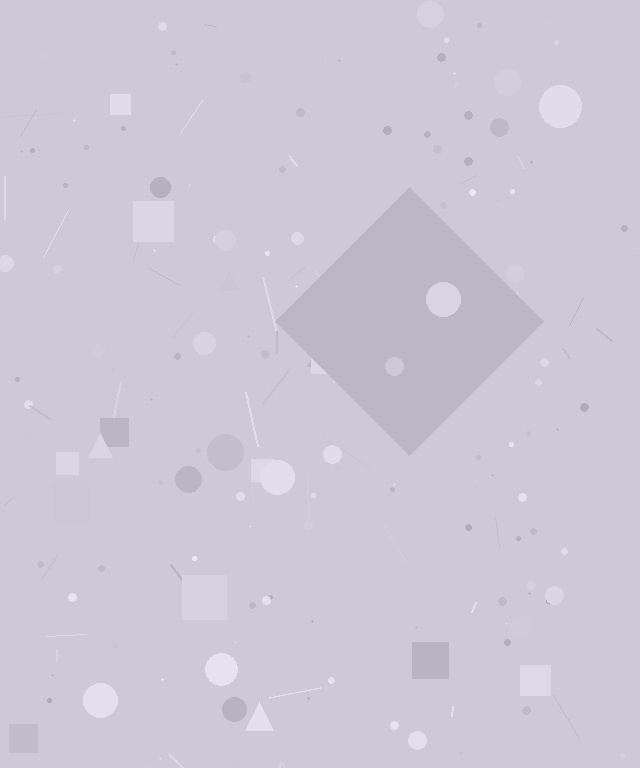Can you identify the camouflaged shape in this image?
The camouflaged shape is a diamond.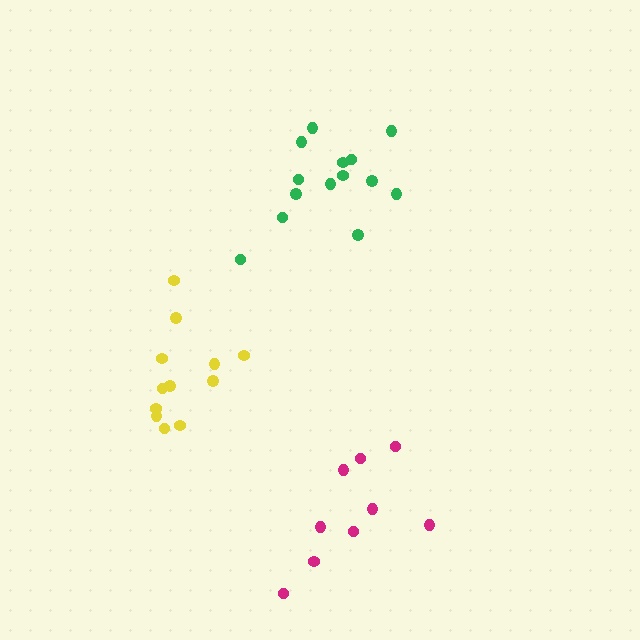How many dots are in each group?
Group 1: 12 dots, Group 2: 14 dots, Group 3: 9 dots (35 total).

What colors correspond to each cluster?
The clusters are colored: yellow, green, magenta.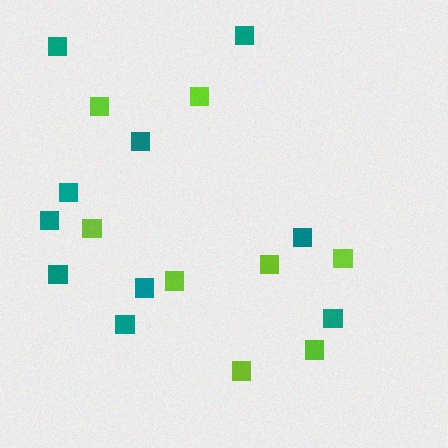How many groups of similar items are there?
There are 2 groups: one group of teal squares (10) and one group of lime squares (8).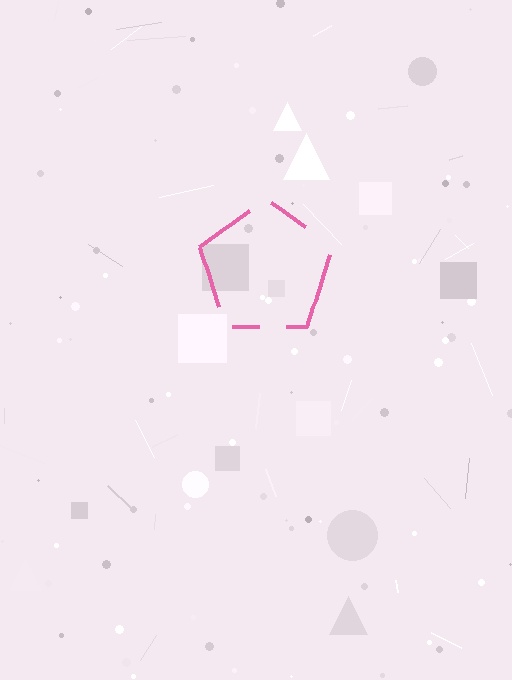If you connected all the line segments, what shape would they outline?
They would outline a pentagon.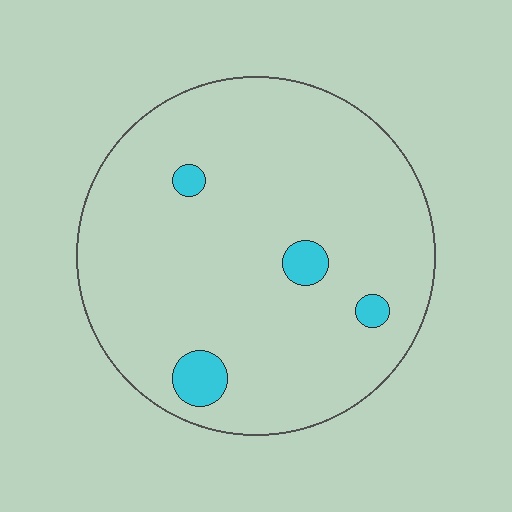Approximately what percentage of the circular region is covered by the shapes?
Approximately 5%.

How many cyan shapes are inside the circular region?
4.